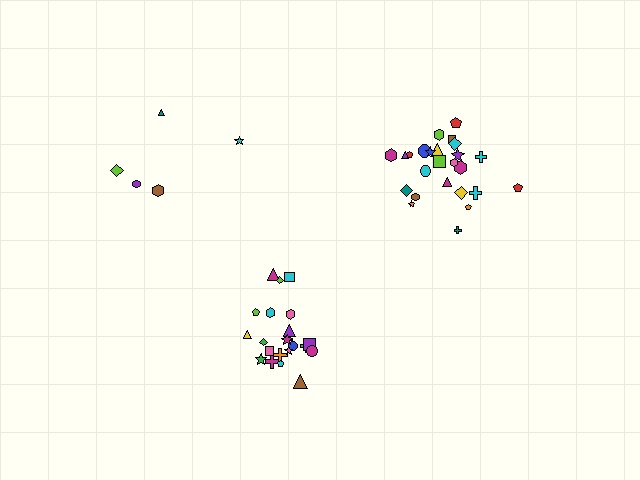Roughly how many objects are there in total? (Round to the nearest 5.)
Roughly 50 objects in total.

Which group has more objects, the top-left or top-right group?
The top-right group.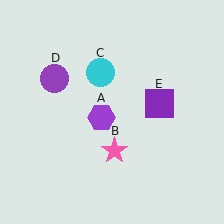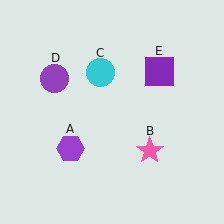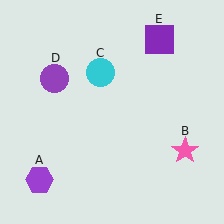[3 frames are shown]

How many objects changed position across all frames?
3 objects changed position: purple hexagon (object A), pink star (object B), purple square (object E).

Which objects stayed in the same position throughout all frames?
Cyan circle (object C) and purple circle (object D) remained stationary.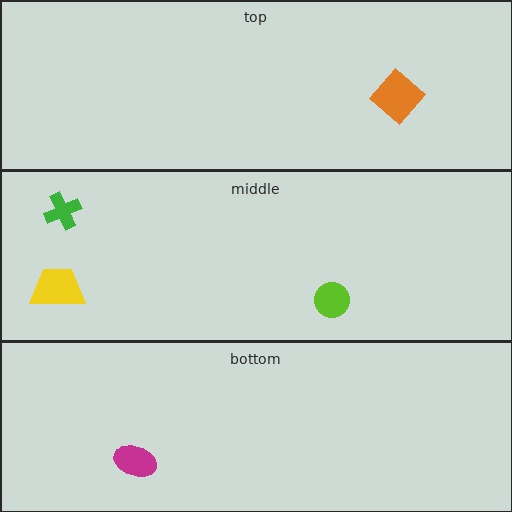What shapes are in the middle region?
The yellow trapezoid, the green cross, the lime circle.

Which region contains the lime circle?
The middle region.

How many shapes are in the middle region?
3.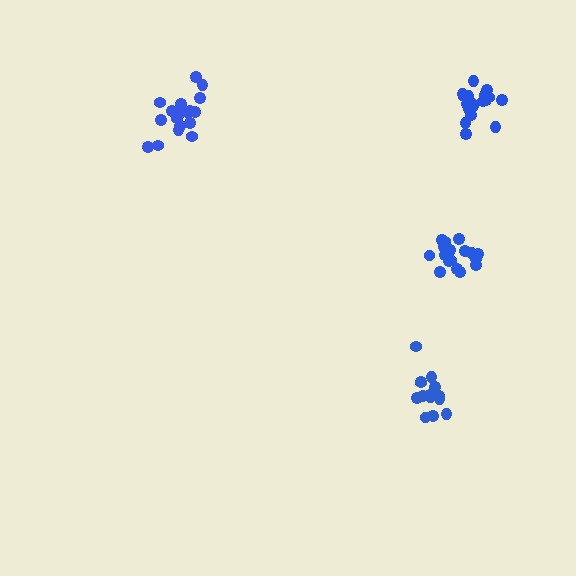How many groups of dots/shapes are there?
There are 4 groups.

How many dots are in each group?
Group 1: 18 dots, Group 2: 19 dots, Group 3: 18 dots, Group 4: 14 dots (69 total).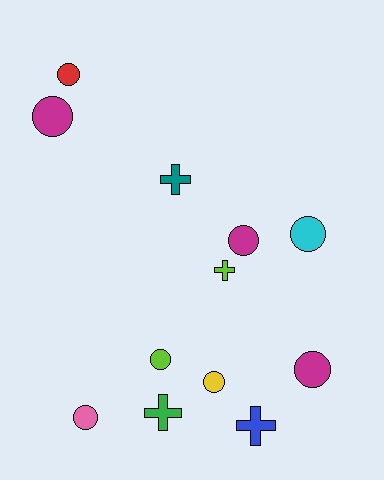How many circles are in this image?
There are 8 circles.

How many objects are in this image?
There are 12 objects.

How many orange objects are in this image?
There are no orange objects.